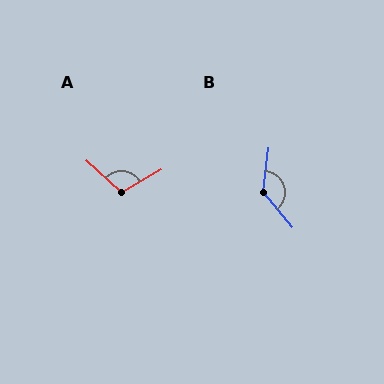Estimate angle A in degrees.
Approximately 107 degrees.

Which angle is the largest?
B, at approximately 134 degrees.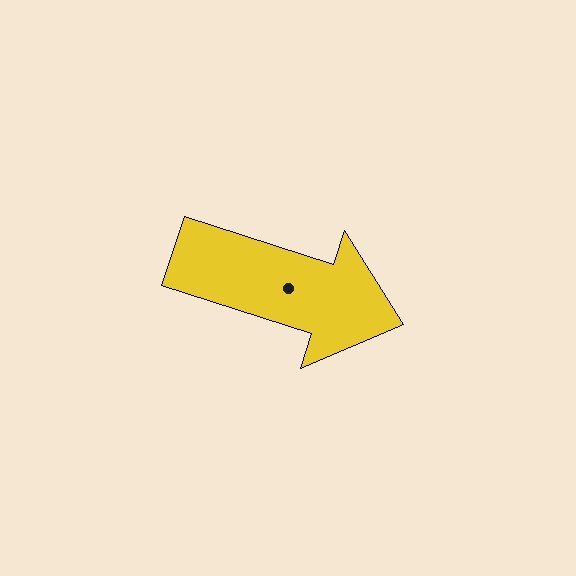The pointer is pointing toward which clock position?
Roughly 4 o'clock.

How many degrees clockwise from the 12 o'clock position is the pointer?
Approximately 108 degrees.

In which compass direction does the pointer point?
East.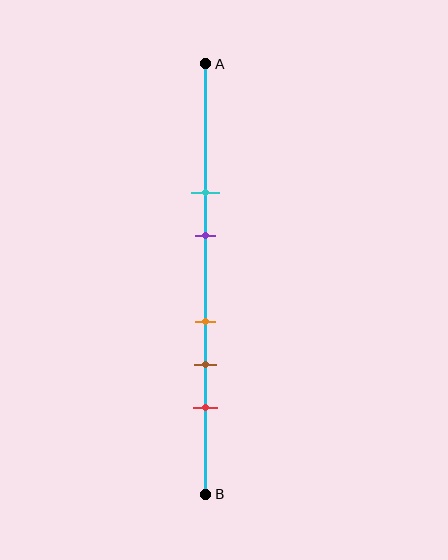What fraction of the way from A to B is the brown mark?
The brown mark is approximately 70% (0.7) of the way from A to B.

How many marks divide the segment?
There are 5 marks dividing the segment.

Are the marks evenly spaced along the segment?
No, the marks are not evenly spaced.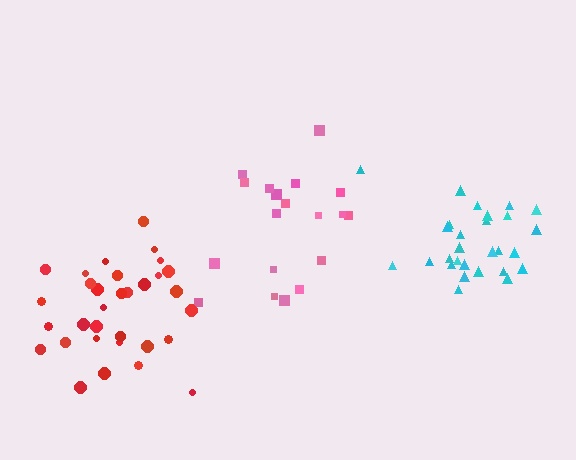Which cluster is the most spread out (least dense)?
Pink.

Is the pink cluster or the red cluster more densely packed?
Red.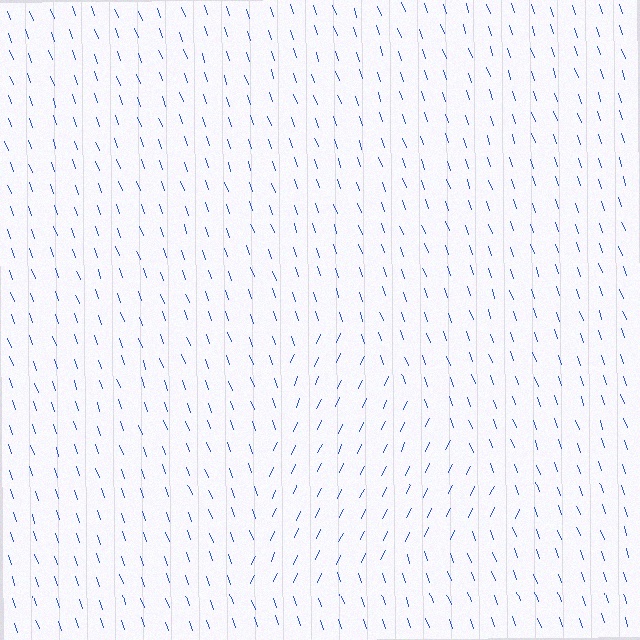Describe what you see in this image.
The image is filled with small blue line segments. A triangle region in the image has lines oriented differently from the surrounding lines, creating a visible texture boundary.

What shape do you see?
I see a triangle.